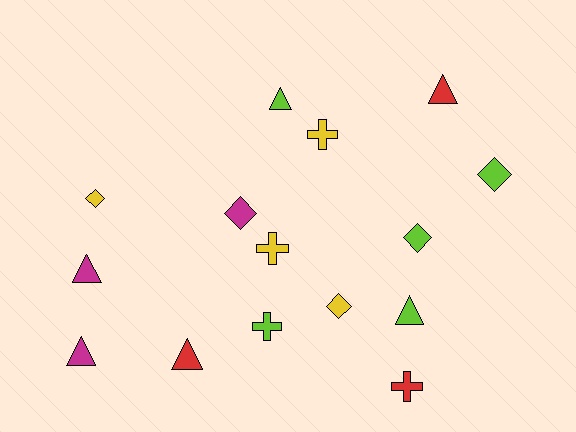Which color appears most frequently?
Lime, with 5 objects.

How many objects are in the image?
There are 15 objects.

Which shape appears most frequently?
Triangle, with 6 objects.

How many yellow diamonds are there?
There are 2 yellow diamonds.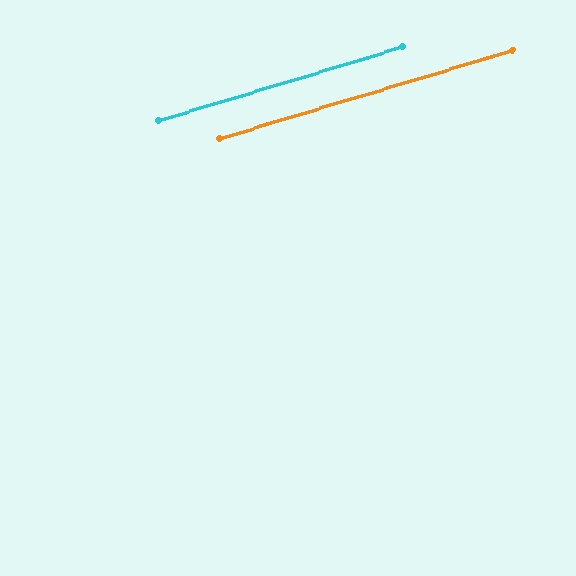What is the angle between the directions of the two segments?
Approximately 0 degrees.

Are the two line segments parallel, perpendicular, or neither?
Parallel — their directions differ by only 0.0°.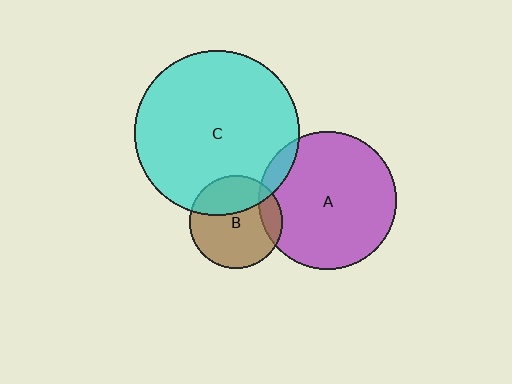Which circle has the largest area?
Circle C (cyan).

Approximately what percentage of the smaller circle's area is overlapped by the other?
Approximately 15%.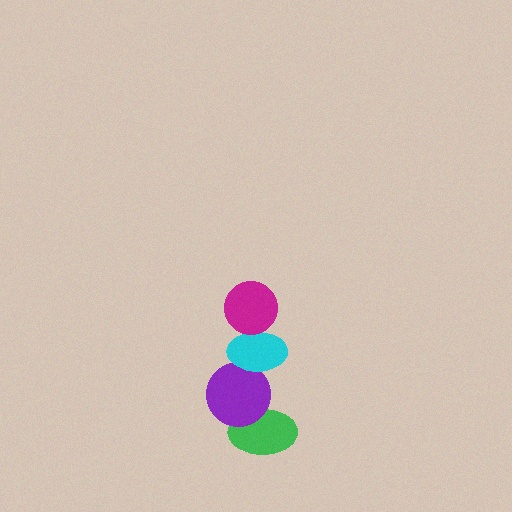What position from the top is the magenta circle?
The magenta circle is 1st from the top.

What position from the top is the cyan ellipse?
The cyan ellipse is 2nd from the top.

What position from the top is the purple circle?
The purple circle is 3rd from the top.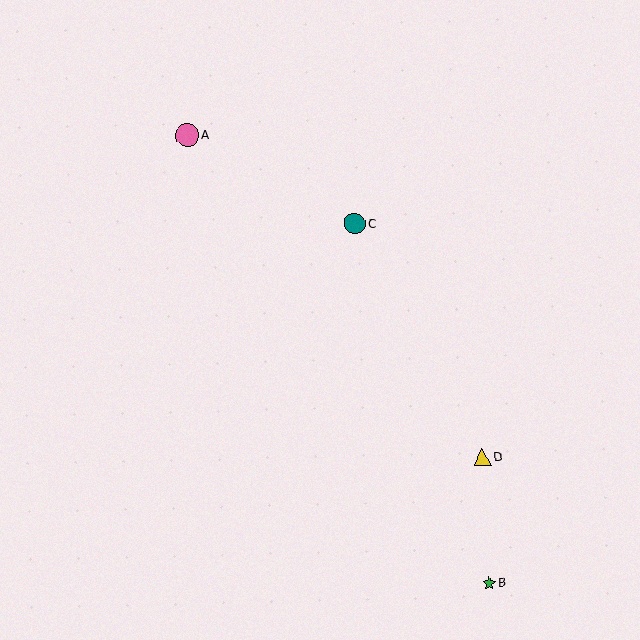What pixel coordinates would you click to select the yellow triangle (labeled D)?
Click at (482, 457) to select the yellow triangle D.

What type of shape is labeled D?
Shape D is a yellow triangle.